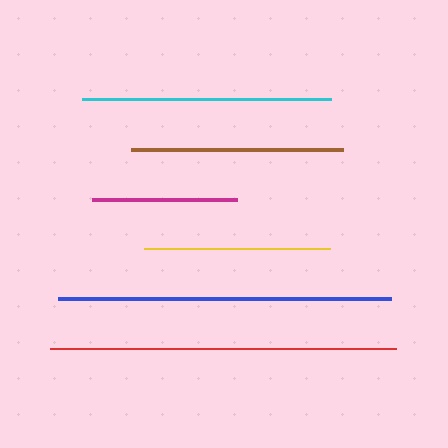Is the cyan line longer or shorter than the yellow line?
The cyan line is longer than the yellow line.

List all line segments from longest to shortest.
From longest to shortest: red, blue, cyan, brown, yellow, magenta.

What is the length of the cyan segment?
The cyan segment is approximately 249 pixels long.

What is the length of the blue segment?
The blue segment is approximately 332 pixels long.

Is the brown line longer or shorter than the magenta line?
The brown line is longer than the magenta line.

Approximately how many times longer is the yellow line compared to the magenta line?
The yellow line is approximately 1.3 times the length of the magenta line.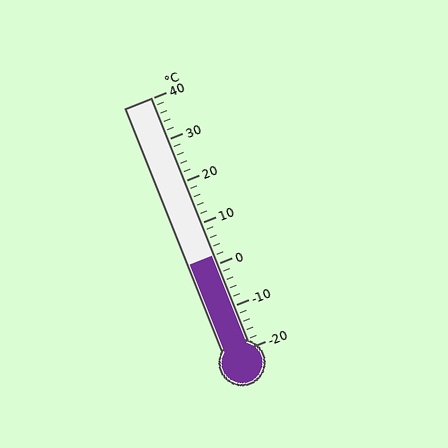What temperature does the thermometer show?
The thermometer shows approximately 2°C.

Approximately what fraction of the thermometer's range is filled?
The thermometer is filled to approximately 35% of its range.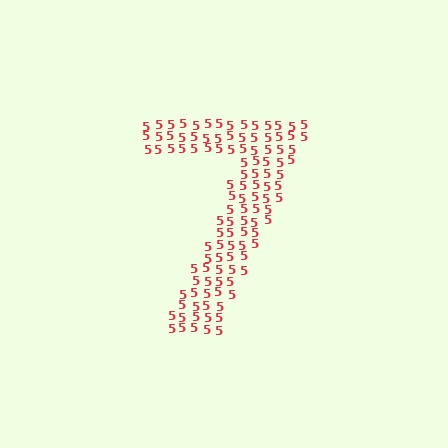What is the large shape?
The large shape is the digit 7.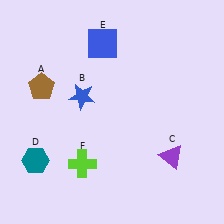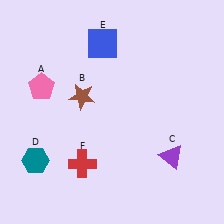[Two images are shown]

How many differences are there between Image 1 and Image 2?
There are 3 differences between the two images.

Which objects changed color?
A changed from brown to pink. B changed from blue to brown. F changed from lime to red.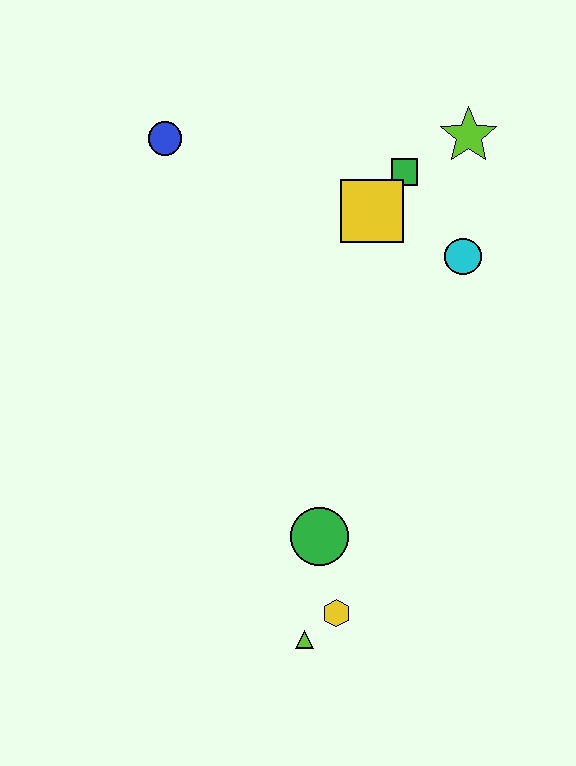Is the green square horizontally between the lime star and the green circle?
Yes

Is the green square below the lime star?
Yes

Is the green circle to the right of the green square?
No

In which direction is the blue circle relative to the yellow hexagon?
The blue circle is above the yellow hexagon.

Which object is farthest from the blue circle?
The lime triangle is farthest from the blue circle.